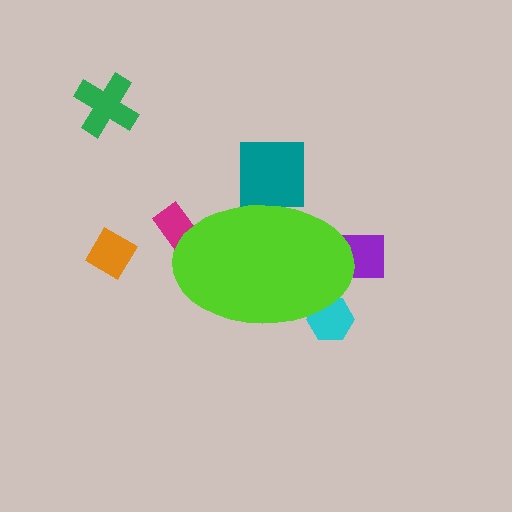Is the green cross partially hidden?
No, the green cross is fully visible.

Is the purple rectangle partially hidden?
Yes, the purple rectangle is partially hidden behind the lime ellipse.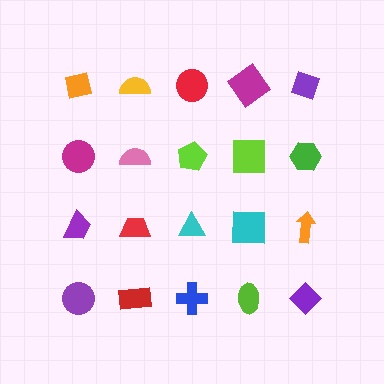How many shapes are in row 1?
5 shapes.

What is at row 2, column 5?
A green hexagon.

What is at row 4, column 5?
A purple diamond.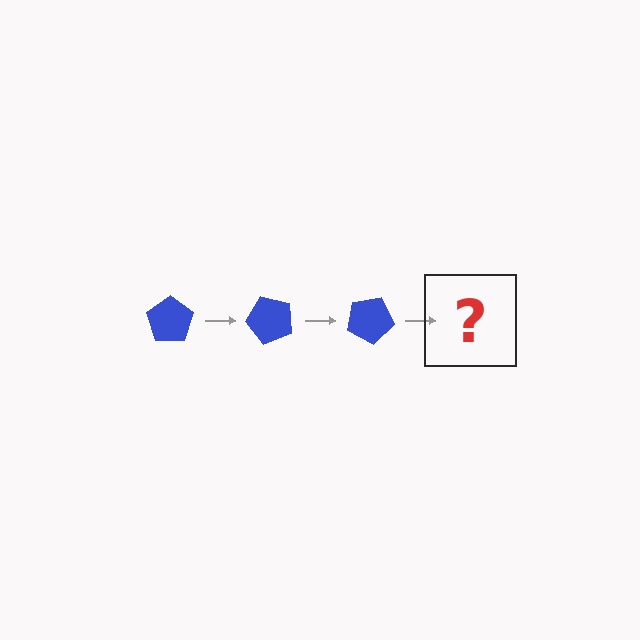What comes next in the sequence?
The next element should be a blue pentagon rotated 150 degrees.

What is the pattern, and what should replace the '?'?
The pattern is that the pentagon rotates 50 degrees each step. The '?' should be a blue pentagon rotated 150 degrees.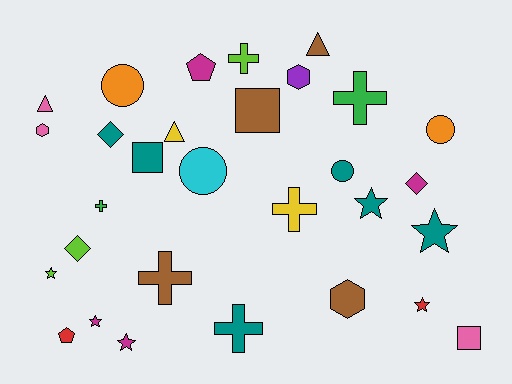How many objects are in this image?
There are 30 objects.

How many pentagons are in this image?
There are 2 pentagons.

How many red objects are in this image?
There are 2 red objects.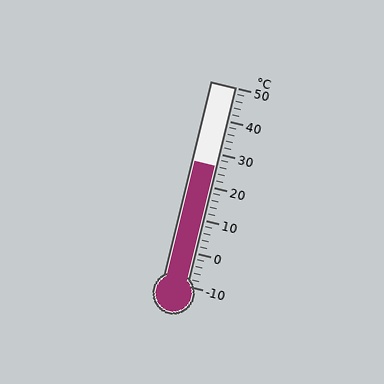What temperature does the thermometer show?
The thermometer shows approximately 26°C.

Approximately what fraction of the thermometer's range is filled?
The thermometer is filled to approximately 60% of its range.